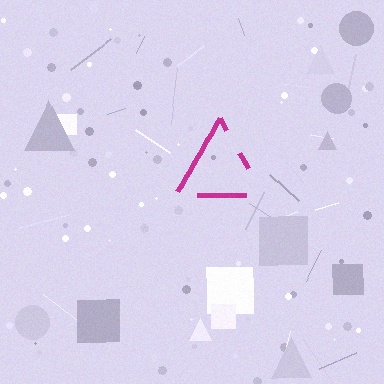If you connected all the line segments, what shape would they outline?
They would outline a triangle.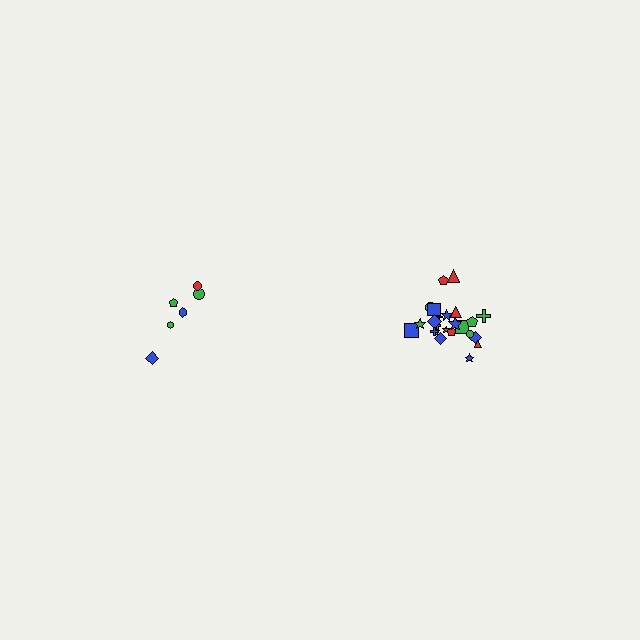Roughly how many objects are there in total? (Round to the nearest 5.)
Roughly 30 objects in total.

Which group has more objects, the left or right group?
The right group.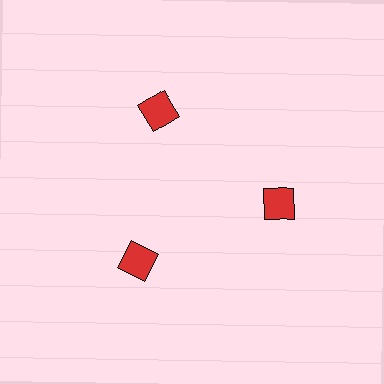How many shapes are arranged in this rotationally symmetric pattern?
There are 3 shapes, arranged in 3 groups of 1.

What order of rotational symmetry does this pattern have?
This pattern has 3-fold rotational symmetry.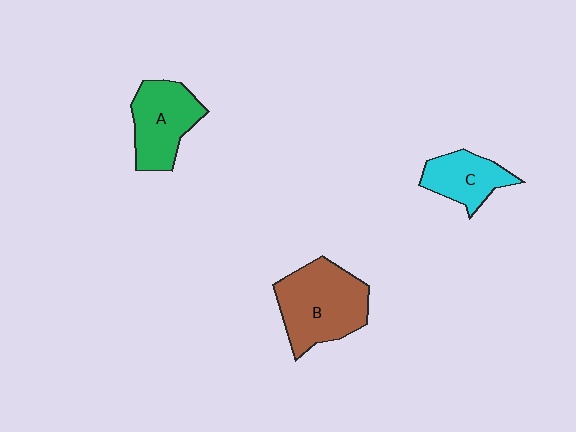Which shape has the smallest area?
Shape C (cyan).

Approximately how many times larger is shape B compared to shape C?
Approximately 1.7 times.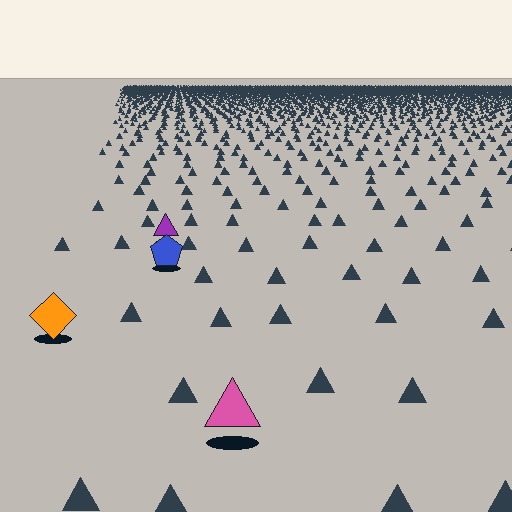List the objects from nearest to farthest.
From nearest to farthest: the pink triangle, the orange diamond, the blue pentagon, the purple triangle.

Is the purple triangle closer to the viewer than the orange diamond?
No. The orange diamond is closer — you can tell from the texture gradient: the ground texture is coarser near it.